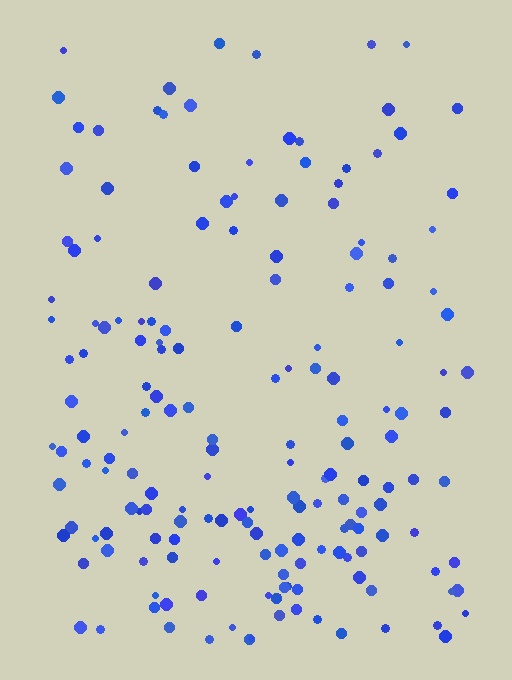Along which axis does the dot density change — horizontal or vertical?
Vertical.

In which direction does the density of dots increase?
From top to bottom, with the bottom side densest.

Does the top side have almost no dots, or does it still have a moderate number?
Still a moderate number, just noticeably fewer than the bottom.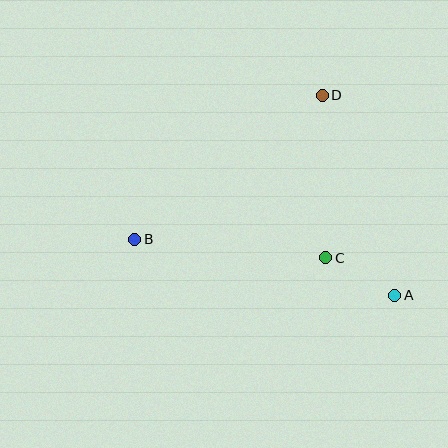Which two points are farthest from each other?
Points A and B are farthest from each other.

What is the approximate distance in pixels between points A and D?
The distance between A and D is approximately 213 pixels.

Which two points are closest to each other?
Points A and C are closest to each other.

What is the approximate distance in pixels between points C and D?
The distance between C and D is approximately 163 pixels.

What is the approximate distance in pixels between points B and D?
The distance between B and D is approximately 237 pixels.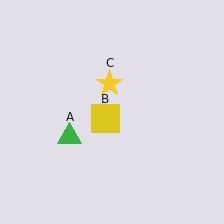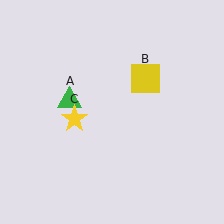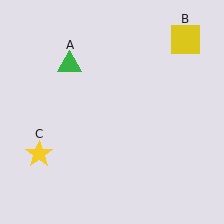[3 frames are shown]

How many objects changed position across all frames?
3 objects changed position: green triangle (object A), yellow square (object B), yellow star (object C).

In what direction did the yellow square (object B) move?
The yellow square (object B) moved up and to the right.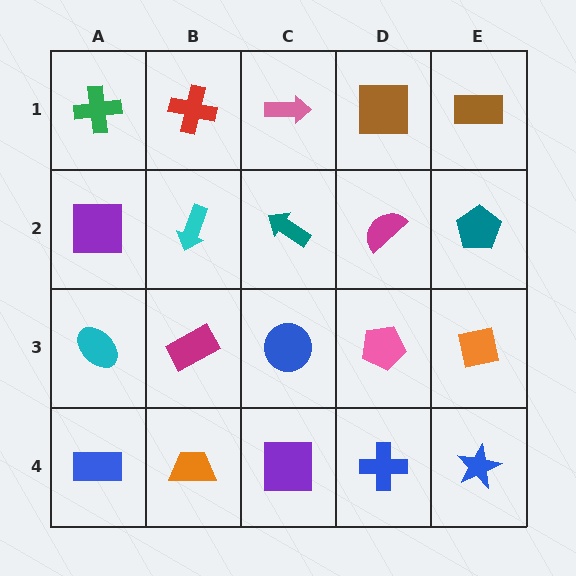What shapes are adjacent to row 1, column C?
A teal arrow (row 2, column C), a red cross (row 1, column B), a brown square (row 1, column D).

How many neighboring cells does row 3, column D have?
4.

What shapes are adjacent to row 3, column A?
A purple square (row 2, column A), a blue rectangle (row 4, column A), a magenta rectangle (row 3, column B).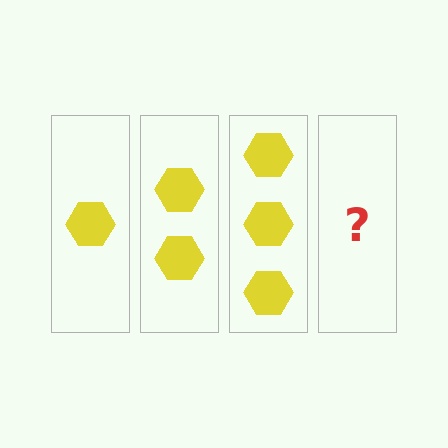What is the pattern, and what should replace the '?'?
The pattern is that each step adds one more hexagon. The '?' should be 4 hexagons.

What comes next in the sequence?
The next element should be 4 hexagons.